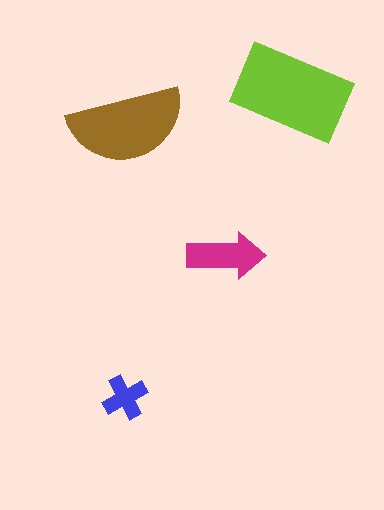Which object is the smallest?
The blue cross.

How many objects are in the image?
There are 4 objects in the image.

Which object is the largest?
The lime rectangle.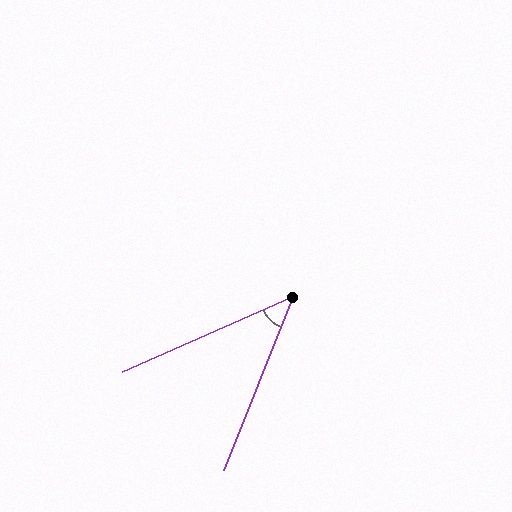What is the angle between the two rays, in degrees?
Approximately 44 degrees.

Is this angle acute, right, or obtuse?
It is acute.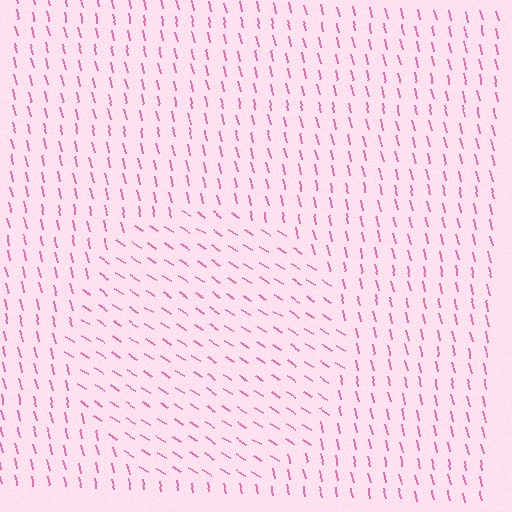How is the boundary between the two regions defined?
The boundary is defined purely by a change in line orientation (approximately 45 degrees difference). All lines are the same color and thickness.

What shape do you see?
I see a circle.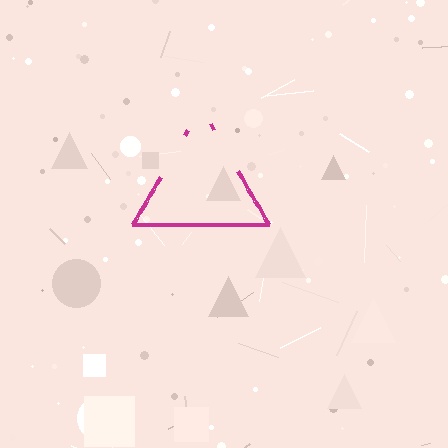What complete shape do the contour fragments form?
The contour fragments form a triangle.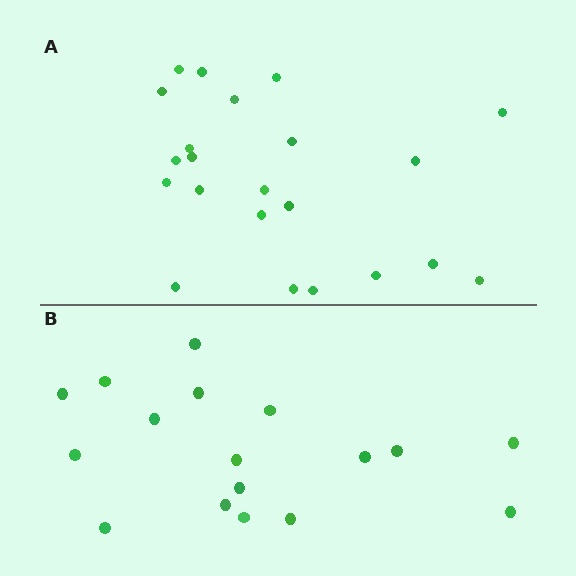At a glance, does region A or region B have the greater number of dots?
Region A (the top region) has more dots.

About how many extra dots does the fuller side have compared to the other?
Region A has about 5 more dots than region B.